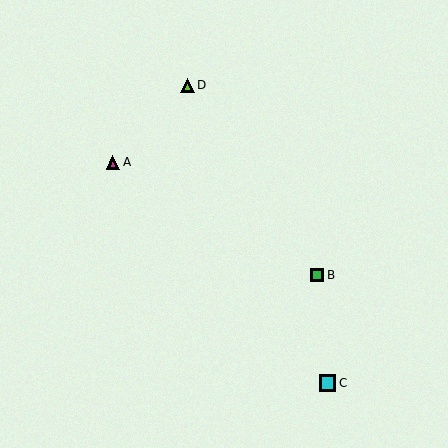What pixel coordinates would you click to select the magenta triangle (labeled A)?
Click at (113, 162) to select the magenta triangle A.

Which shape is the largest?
The cyan square (labeled C) is the largest.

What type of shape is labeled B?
Shape B is a green square.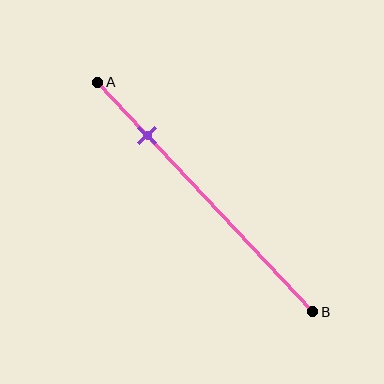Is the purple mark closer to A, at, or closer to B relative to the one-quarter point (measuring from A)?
The purple mark is approximately at the one-quarter point of segment AB.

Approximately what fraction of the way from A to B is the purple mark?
The purple mark is approximately 25% of the way from A to B.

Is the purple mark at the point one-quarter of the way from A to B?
Yes, the mark is approximately at the one-quarter point.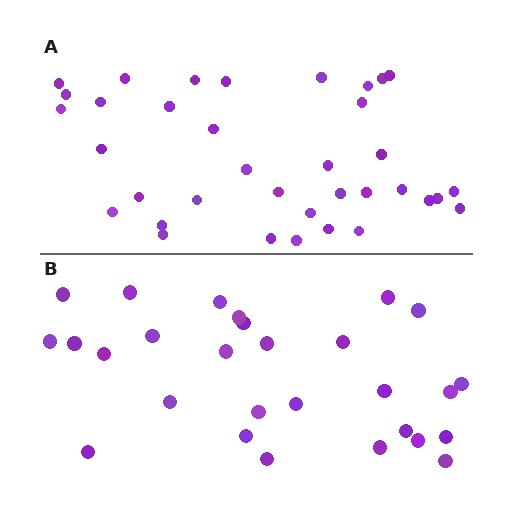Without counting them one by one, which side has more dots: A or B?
Region A (the top region) has more dots.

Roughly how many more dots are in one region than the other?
Region A has roughly 8 or so more dots than region B.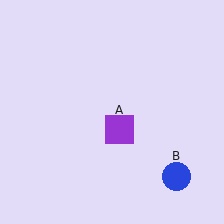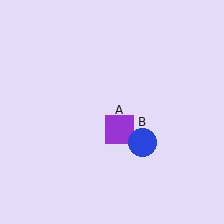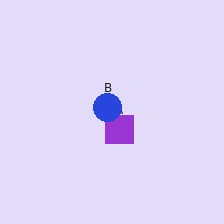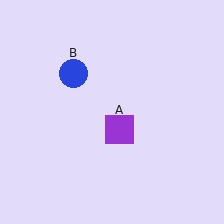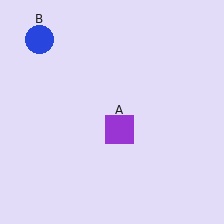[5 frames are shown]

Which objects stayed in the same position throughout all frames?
Purple square (object A) remained stationary.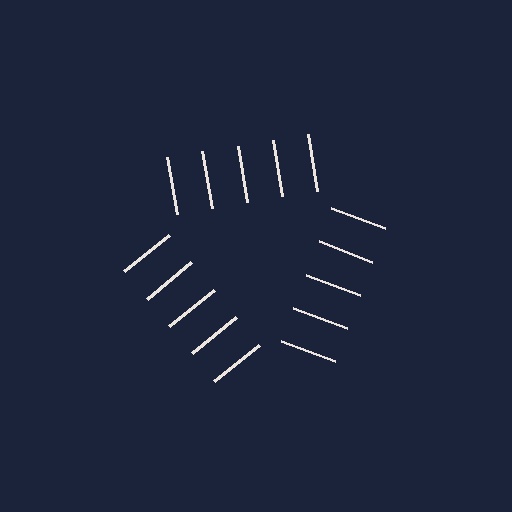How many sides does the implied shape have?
3 sides — the line-ends trace a triangle.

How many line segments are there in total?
15 — 5 along each of the 3 edges.